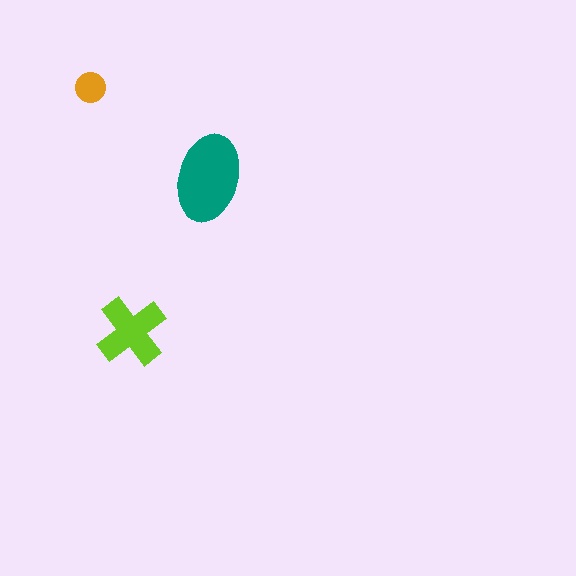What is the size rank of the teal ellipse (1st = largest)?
1st.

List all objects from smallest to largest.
The orange circle, the lime cross, the teal ellipse.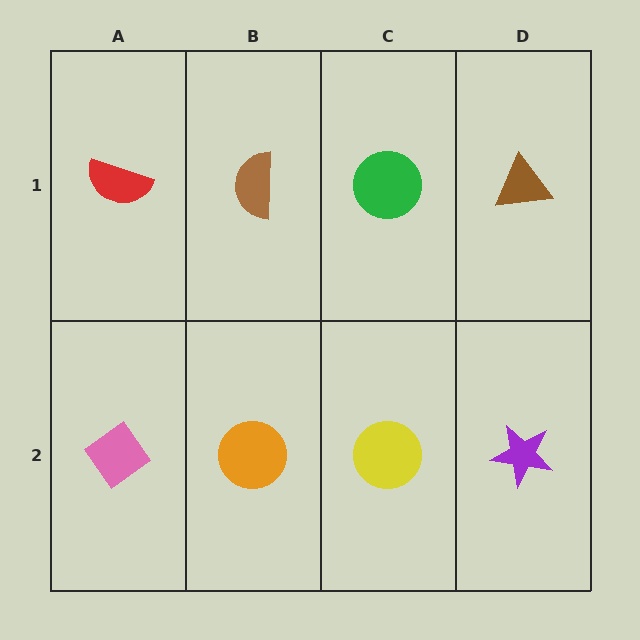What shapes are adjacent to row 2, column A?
A red semicircle (row 1, column A), an orange circle (row 2, column B).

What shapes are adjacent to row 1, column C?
A yellow circle (row 2, column C), a brown semicircle (row 1, column B), a brown triangle (row 1, column D).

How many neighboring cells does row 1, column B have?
3.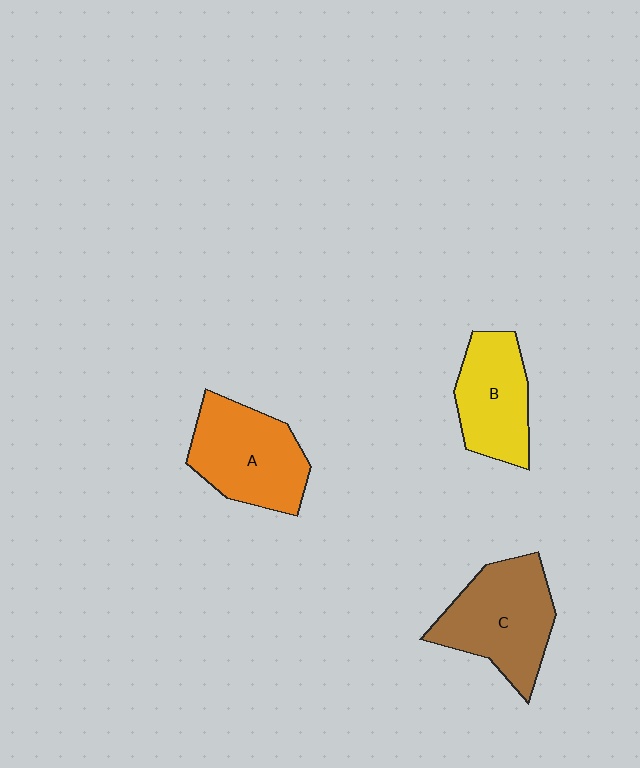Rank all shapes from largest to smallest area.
From largest to smallest: C (brown), A (orange), B (yellow).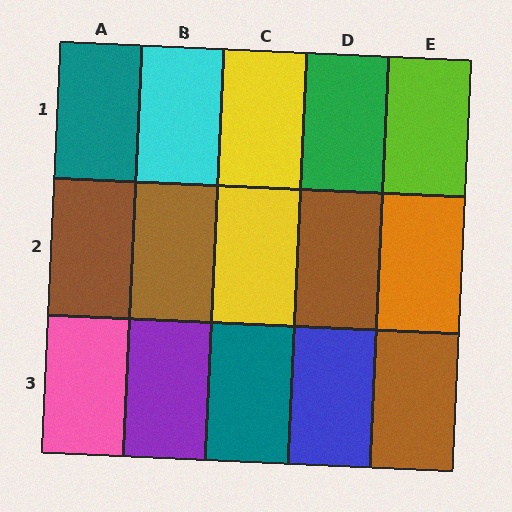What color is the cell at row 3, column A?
Pink.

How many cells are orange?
1 cell is orange.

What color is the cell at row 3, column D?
Blue.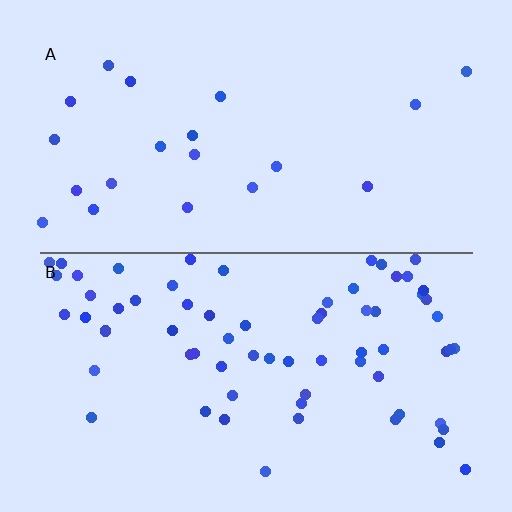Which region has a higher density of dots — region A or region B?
B (the bottom).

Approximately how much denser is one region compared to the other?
Approximately 3.5× — region B over region A.